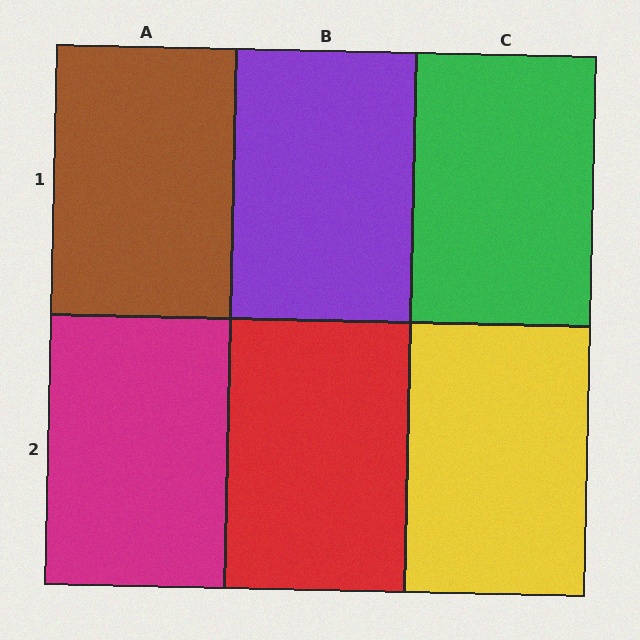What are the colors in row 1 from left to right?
Brown, purple, green.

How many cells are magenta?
1 cell is magenta.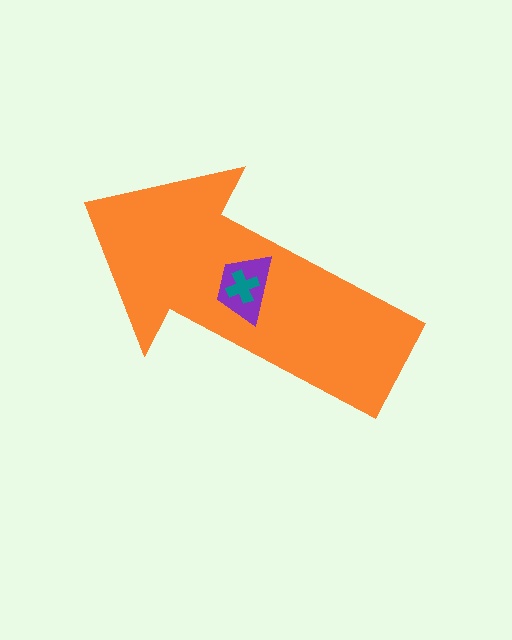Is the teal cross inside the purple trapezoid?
Yes.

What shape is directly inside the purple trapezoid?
The teal cross.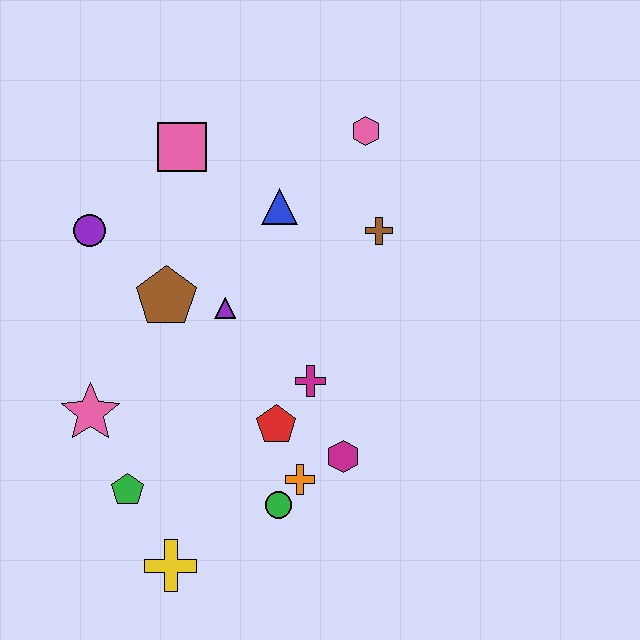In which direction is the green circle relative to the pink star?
The green circle is to the right of the pink star.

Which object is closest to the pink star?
The green pentagon is closest to the pink star.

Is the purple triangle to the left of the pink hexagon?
Yes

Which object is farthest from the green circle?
The pink hexagon is farthest from the green circle.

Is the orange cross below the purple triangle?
Yes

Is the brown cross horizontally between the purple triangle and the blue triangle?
No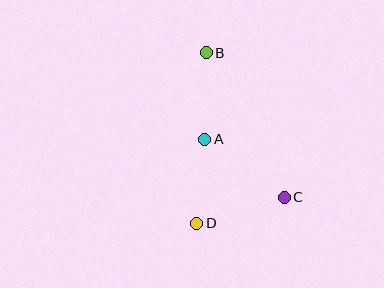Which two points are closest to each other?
Points A and D are closest to each other.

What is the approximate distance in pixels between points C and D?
The distance between C and D is approximately 91 pixels.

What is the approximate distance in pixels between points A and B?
The distance between A and B is approximately 87 pixels.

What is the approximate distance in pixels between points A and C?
The distance between A and C is approximately 98 pixels.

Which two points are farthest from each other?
Points B and D are farthest from each other.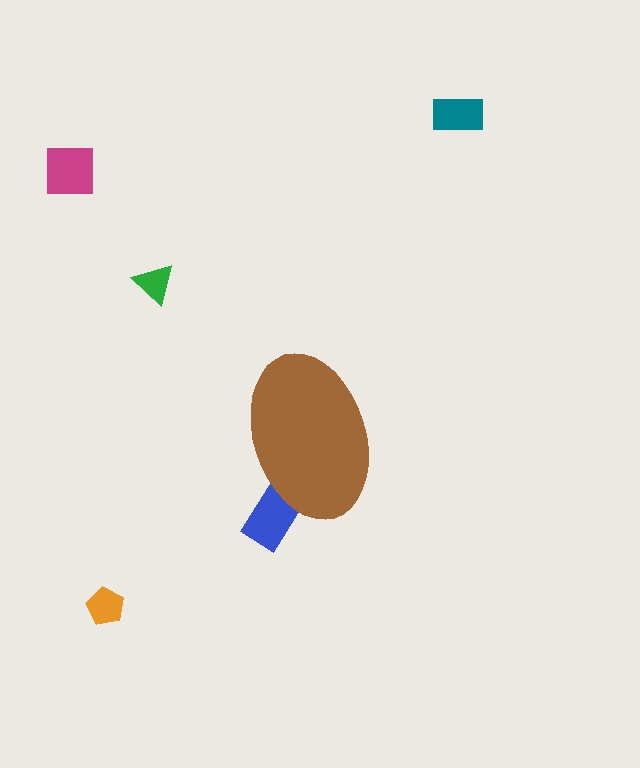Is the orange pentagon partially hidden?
No, the orange pentagon is fully visible.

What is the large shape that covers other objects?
A brown ellipse.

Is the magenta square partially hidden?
No, the magenta square is fully visible.